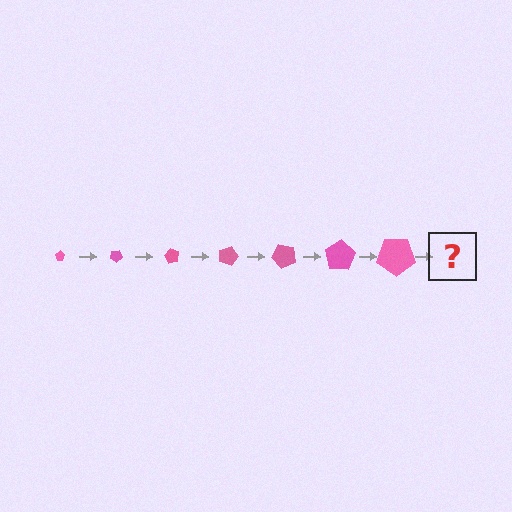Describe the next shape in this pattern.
It should be a pentagon, larger than the previous one and rotated 210 degrees from the start.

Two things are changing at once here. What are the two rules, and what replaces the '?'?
The two rules are that the pentagon grows larger each step and it rotates 30 degrees each step. The '?' should be a pentagon, larger than the previous one and rotated 210 degrees from the start.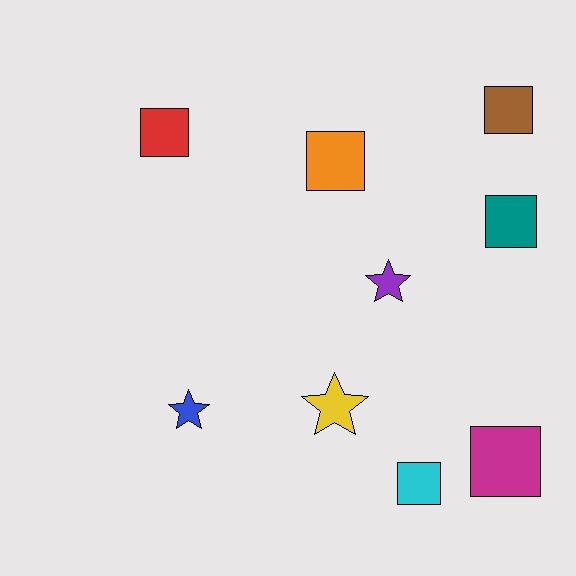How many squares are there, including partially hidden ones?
There are 6 squares.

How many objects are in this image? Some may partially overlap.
There are 9 objects.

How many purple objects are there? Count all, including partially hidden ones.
There is 1 purple object.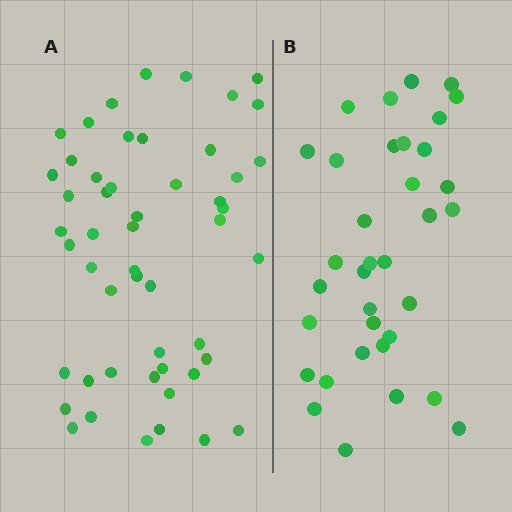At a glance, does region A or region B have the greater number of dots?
Region A (the left region) has more dots.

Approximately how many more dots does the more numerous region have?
Region A has approximately 15 more dots than region B.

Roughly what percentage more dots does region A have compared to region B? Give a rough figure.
About 45% more.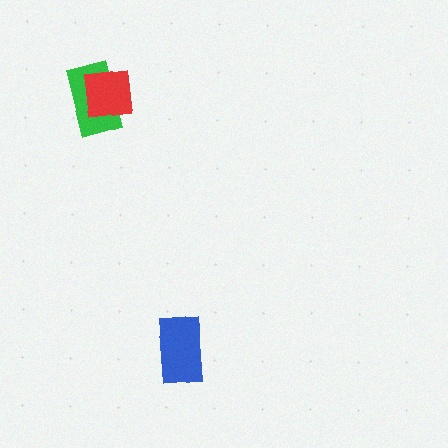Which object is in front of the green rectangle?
The red square is in front of the green rectangle.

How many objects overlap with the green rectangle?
1 object overlaps with the green rectangle.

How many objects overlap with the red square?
1 object overlaps with the red square.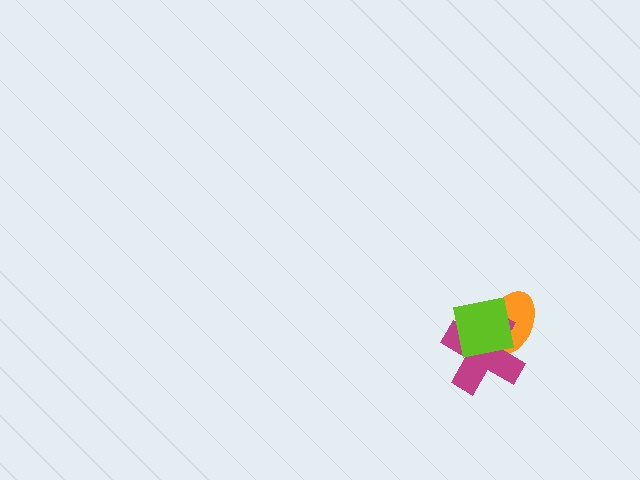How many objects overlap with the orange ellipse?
2 objects overlap with the orange ellipse.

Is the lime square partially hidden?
No, no other shape covers it.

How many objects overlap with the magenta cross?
2 objects overlap with the magenta cross.